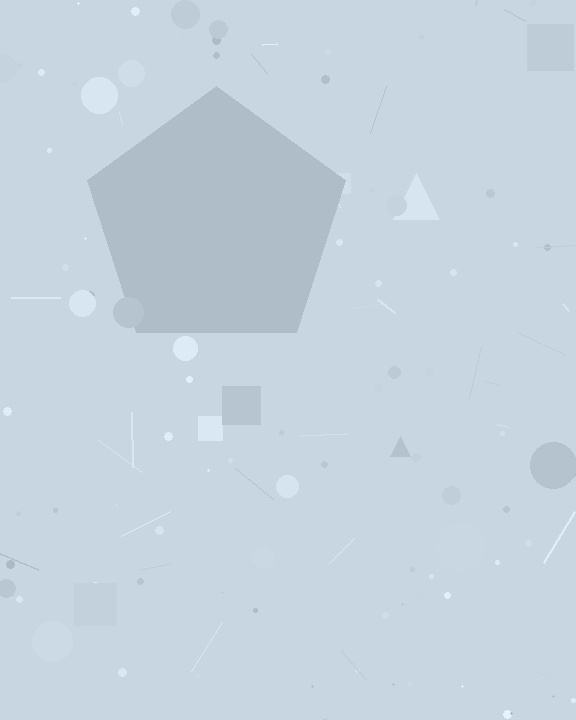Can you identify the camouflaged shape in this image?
The camouflaged shape is a pentagon.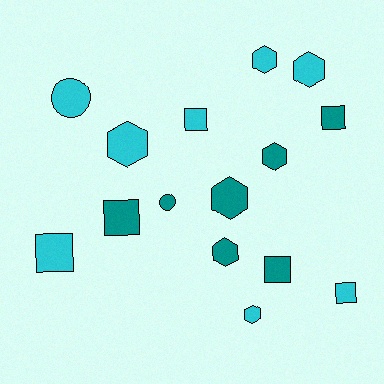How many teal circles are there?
There is 1 teal circle.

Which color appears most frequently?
Cyan, with 8 objects.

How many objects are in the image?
There are 15 objects.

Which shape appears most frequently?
Hexagon, with 7 objects.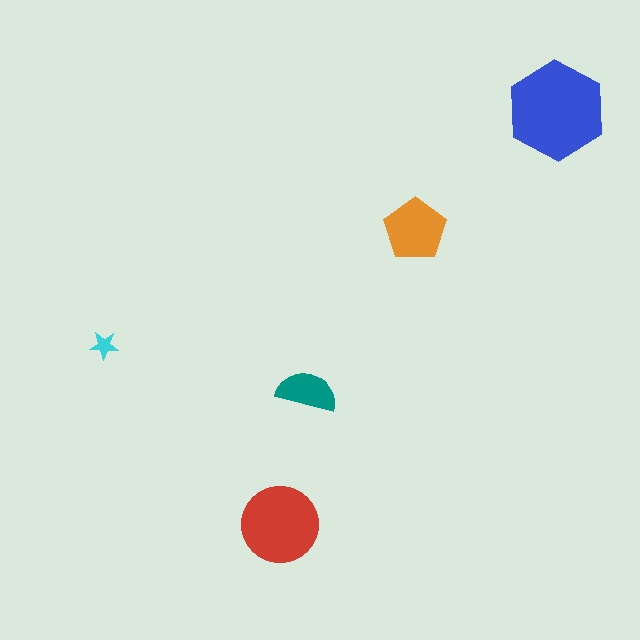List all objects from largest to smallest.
The blue hexagon, the red circle, the orange pentagon, the teal semicircle, the cyan star.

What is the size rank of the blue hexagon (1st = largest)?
1st.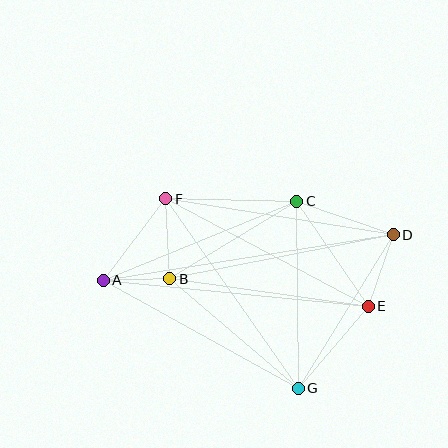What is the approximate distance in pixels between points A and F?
The distance between A and F is approximately 103 pixels.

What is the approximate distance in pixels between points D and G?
The distance between D and G is approximately 181 pixels.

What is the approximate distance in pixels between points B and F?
The distance between B and F is approximately 80 pixels.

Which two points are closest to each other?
Points A and B are closest to each other.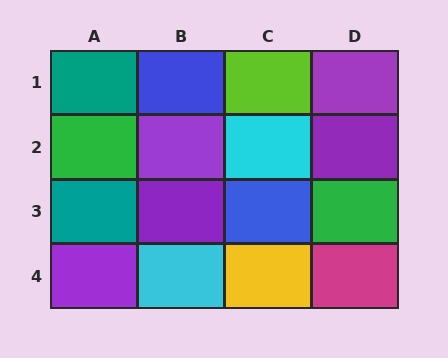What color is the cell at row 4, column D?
Magenta.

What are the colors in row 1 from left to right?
Teal, blue, lime, purple.